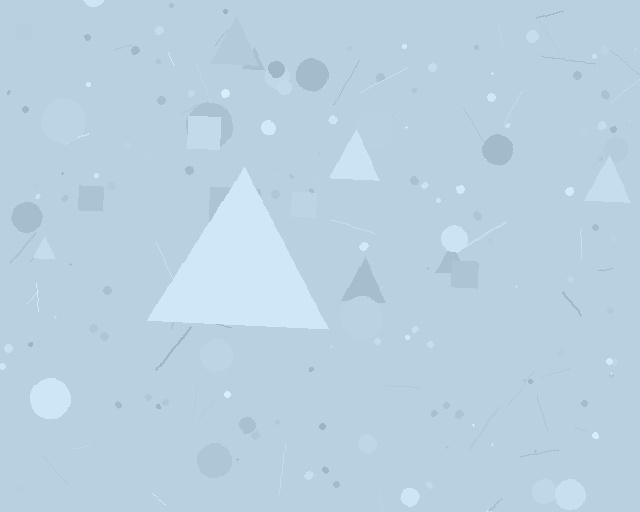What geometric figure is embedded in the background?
A triangle is embedded in the background.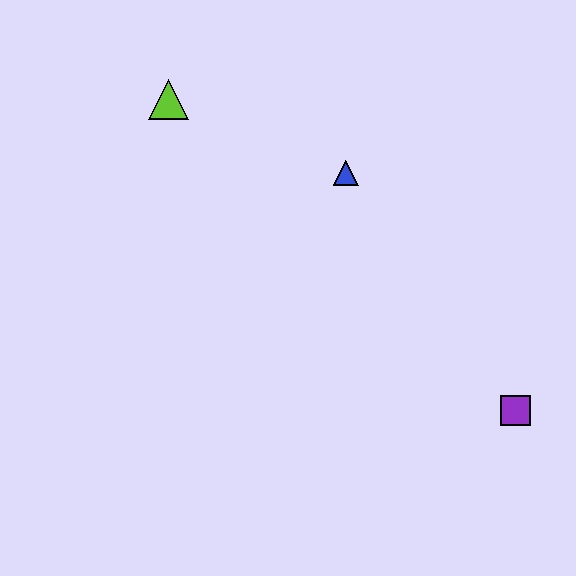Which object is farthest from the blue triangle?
The purple square is farthest from the blue triangle.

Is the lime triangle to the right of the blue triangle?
No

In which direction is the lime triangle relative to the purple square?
The lime triangle is to the left of the purple square.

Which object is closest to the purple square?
The blue triangle is closest to the purple square.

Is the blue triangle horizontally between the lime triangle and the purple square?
Yes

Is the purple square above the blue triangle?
No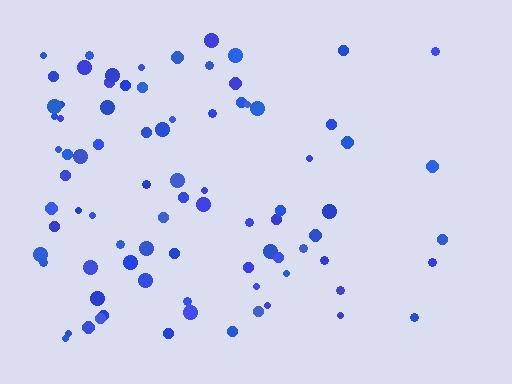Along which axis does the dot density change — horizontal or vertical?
Horizontal.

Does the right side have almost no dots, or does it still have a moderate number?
Still a moderate number, just noticeably fewer than the left.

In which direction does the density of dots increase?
From right to left, with the left side densest.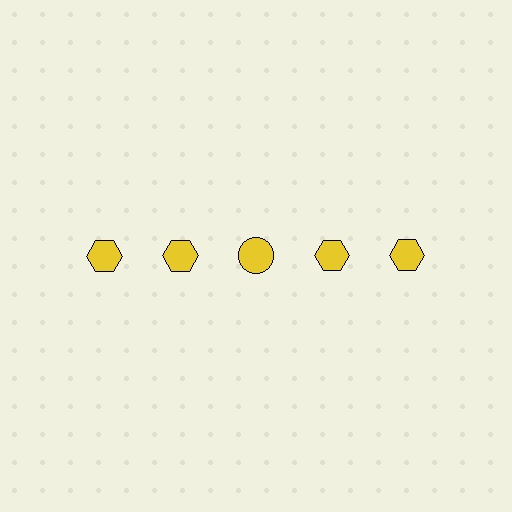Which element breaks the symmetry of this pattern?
The yellow circle in the top row, center column breaks the symmetry. All other shapes are yellow hexagons.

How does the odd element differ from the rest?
It has a different shape: circle instead of hexagon.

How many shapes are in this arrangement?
There are 5 shapes arranged in a grid pattern.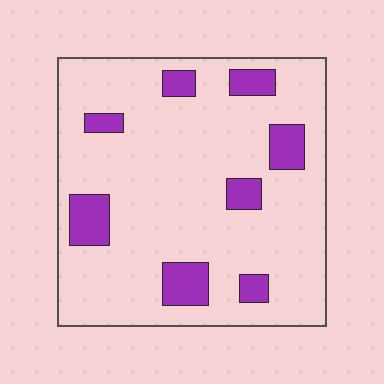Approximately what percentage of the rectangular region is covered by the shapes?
Approximately 15%.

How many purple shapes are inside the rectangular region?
8.